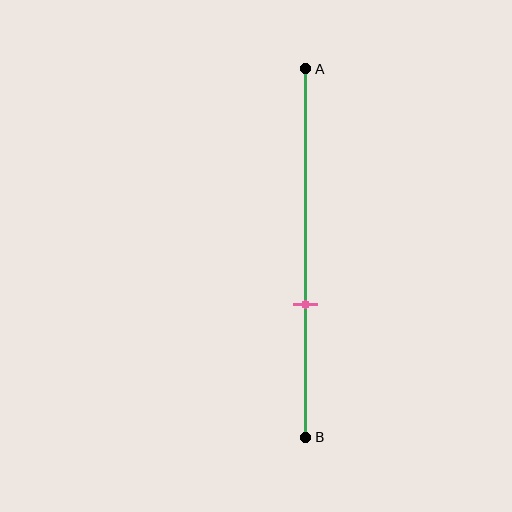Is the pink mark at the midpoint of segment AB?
No, the mark is at about 65% from A, not at the 50% midpoint.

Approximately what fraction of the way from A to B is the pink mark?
The pink mark is approximately 65% of the way from A to B.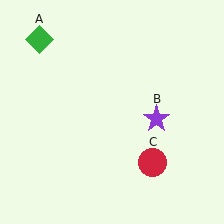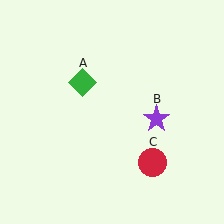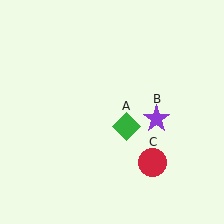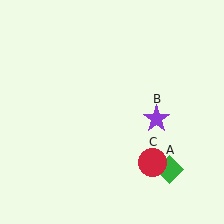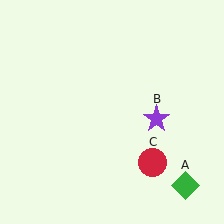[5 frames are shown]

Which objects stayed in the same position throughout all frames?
Purple star (object B) and red circle (object C) remained stationary.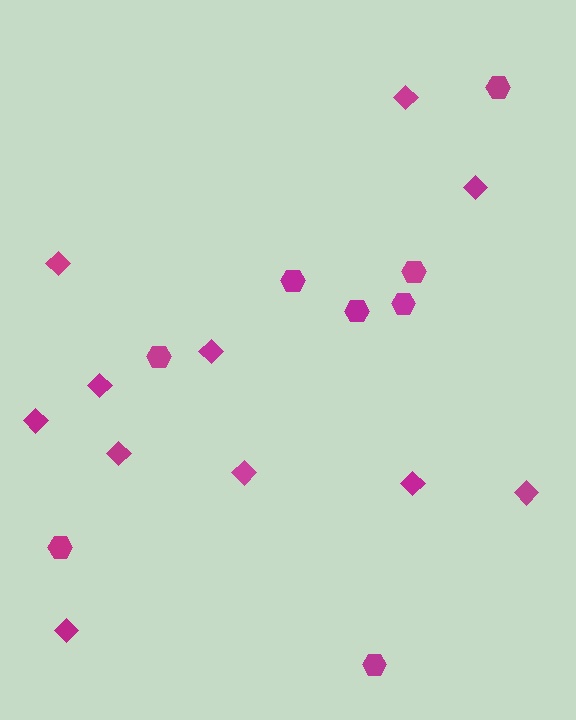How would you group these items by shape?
There are 2 groups: one group of hexagons (8) and one group of diamonds (11).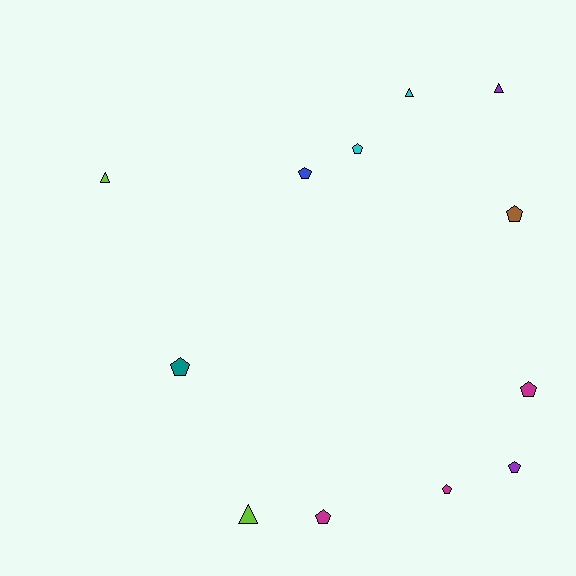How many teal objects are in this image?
There is 1 teal object.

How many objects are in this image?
There are 12 objects.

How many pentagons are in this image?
There are 8 pentagons.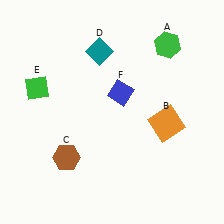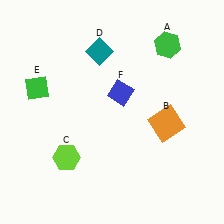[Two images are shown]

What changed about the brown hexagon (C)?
In Image 1, C is brown. In Image 2, it changed to lime.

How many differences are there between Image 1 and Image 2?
There is 1 difference between the two images.